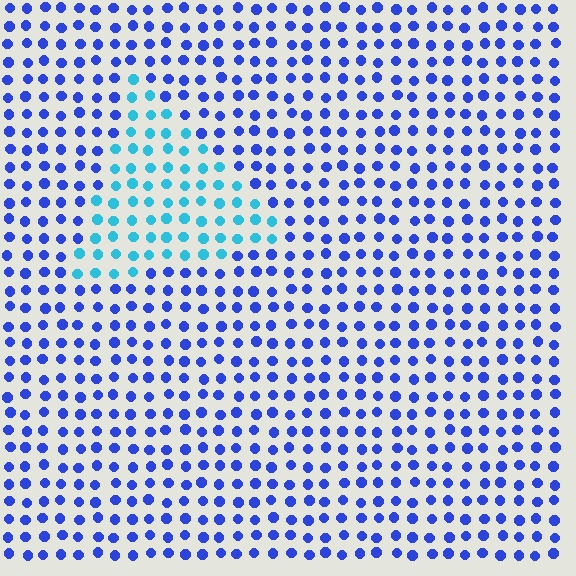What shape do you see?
I see a triangle.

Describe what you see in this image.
The image is filled with small blue elements in a uniform arrangement. A triangle-shaped region is visible where the elements are tinted to a slightly different hue, forming a subtle color boundary.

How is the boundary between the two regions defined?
The boundary is defined purely by a slight shift in hue (about 43 degrees). Spacing, size, and orientation are identical on both sides.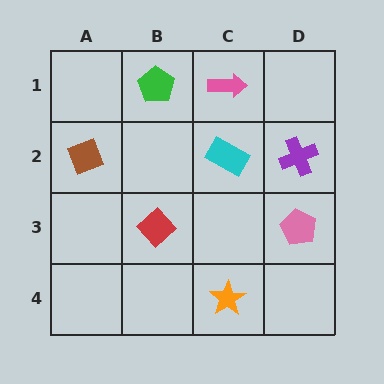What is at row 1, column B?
A green pentagon.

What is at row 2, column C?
A cyan rectangle.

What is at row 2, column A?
A brown diamond.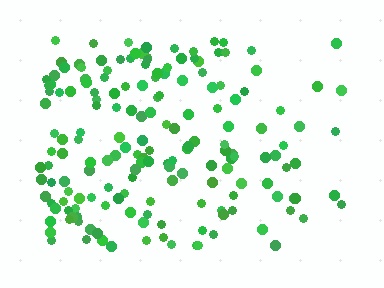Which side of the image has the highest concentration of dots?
The left.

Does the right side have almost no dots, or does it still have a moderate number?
Still a moderate number, just noticeably fewer than the left.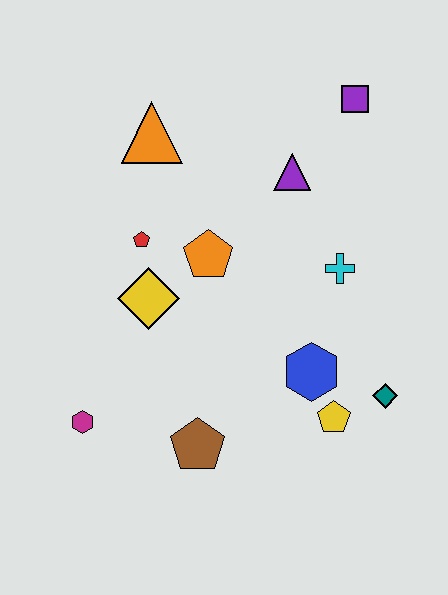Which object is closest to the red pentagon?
The yellow diamond is closest to the red pentagon.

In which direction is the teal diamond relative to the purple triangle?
The teal diamond is below the purple triangle.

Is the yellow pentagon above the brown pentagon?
Yes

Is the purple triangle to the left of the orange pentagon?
No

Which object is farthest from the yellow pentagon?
The orange triangle is farthest from the yellow pentagon.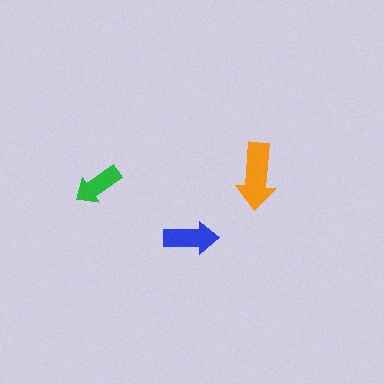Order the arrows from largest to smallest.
the orange one, the blue one, the green one.